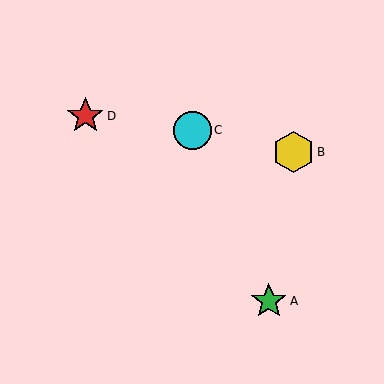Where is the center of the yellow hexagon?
The center of the yellow hexagon is at (293, 152).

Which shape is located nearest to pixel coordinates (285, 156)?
The yellow hexagon (labeled B) at (293, 152) is nearest to that location.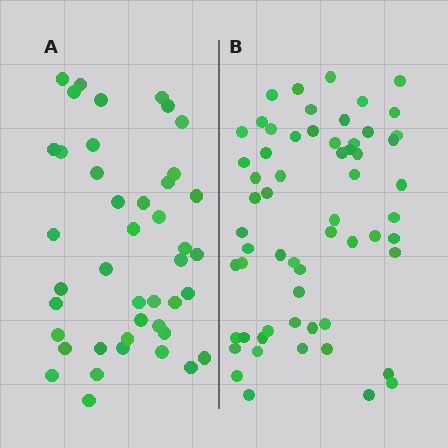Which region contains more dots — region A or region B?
Region B (the right region) has more dots.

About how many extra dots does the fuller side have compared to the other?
Region B has approximately 15 more dots than region A.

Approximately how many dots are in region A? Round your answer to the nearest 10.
About 40 dots. (The exact count is 43, which rounds to 40.)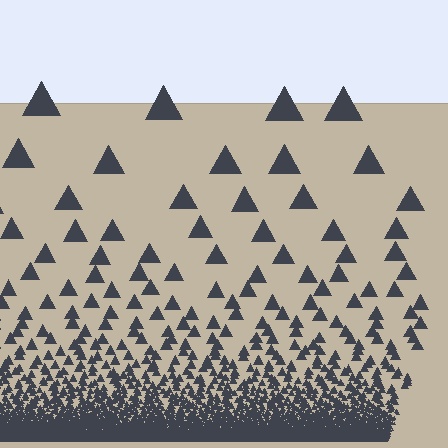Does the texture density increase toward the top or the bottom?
Density increases toward the bottom.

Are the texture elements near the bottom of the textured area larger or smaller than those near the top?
Smaller. The gradient is inverted — elements near the bottom are smaller and denser.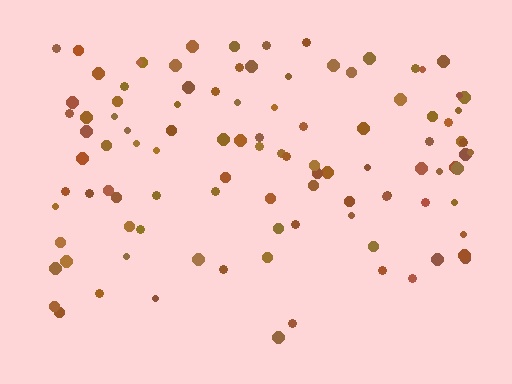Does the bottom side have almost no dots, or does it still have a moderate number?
Still a moderate number, just noticeably fewer than the top.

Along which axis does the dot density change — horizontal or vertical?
Vertical.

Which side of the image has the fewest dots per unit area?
The bottom.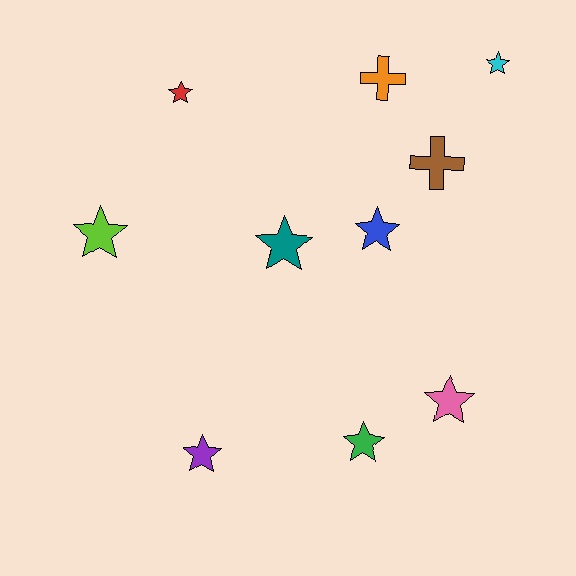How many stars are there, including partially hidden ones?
There are 8 stars.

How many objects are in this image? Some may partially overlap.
There are 10 objects.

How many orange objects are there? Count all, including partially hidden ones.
There is 1 orange object.